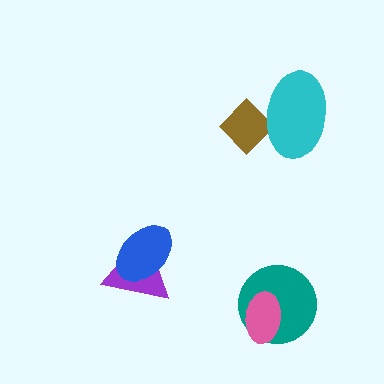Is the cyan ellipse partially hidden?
No, no other shape covers it.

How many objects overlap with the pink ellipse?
1 object overlaps with the pink ellipse.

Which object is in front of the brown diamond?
The cyan ellipse is in front of the brown diamond.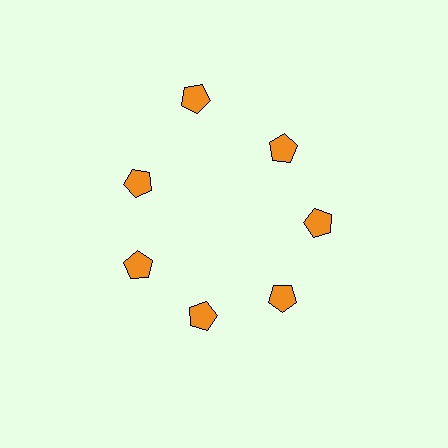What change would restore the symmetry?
The symmetry would be restored by moving it inward, back onto the ring so that all 7 pentagons sit at equal angles and equal distance from the center.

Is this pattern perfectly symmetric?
No. The 7 orange pentagons are arranged in a ring, but one element near the 12 o'clock position is pushed outward from the center, breaking the 7-fold rotational symmetry.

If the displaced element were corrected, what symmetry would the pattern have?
It would have 7-fold rotational symmetry — the pattern would map onto itself every 51 degrees.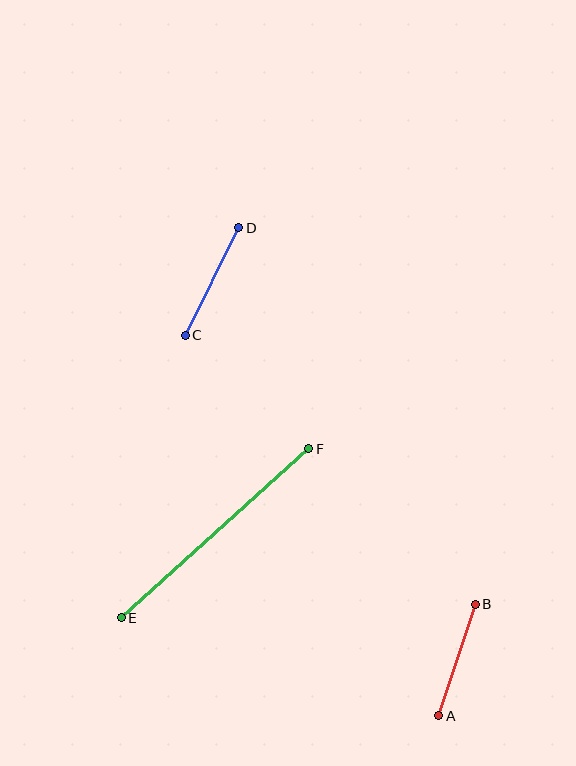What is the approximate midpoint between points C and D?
The midpoint is at approximately (212, 282) pixels.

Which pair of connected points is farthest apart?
Points E and F are farthest apart.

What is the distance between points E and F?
The distance is approximately 252 pixels.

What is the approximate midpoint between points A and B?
The midpoint is at approximately (457, 660) pixels.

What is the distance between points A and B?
The distance is approximately 117 pixels.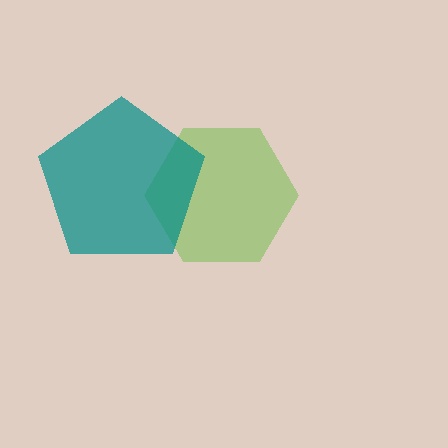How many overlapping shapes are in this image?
There are 2 overlapping shapes in the image.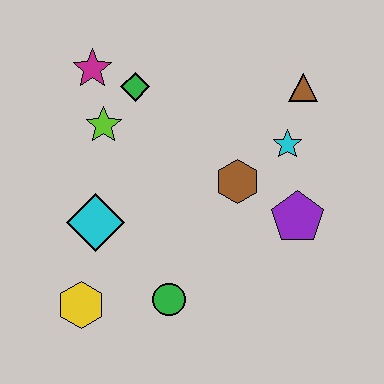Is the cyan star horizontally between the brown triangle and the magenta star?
Yes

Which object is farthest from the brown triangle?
The yellow hexagon is farthest from the brown triangle.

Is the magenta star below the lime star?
No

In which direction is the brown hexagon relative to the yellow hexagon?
The brown hexagon is to the right of the yellow hexagon.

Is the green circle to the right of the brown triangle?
No